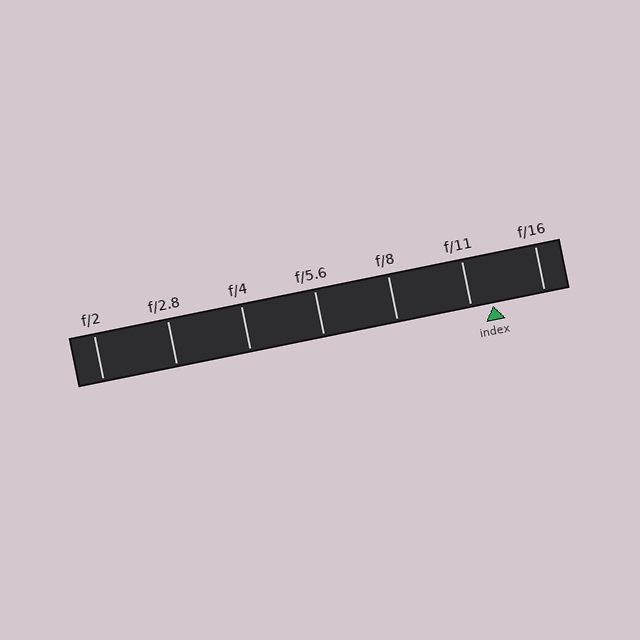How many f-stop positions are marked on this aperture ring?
There are 7 f-stop positions marked.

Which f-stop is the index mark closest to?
The index mark is closest to f/11.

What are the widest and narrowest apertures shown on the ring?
The widest aperture shown is f/2 and the narrowest is f/16.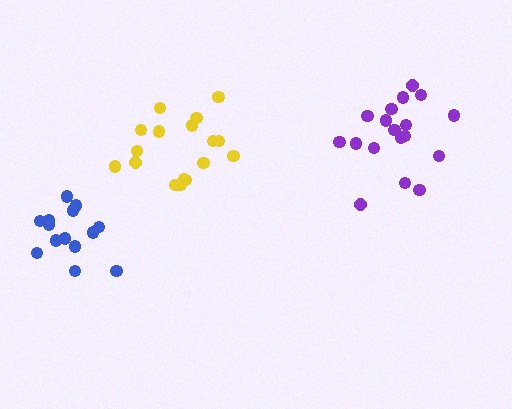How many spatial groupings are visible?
There are 3 spatial groupings.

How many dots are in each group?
Group 1: 18 dots, Group 2: 17 dots, Group 3: 14 dots (49 total).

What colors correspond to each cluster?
The clusters are colored: purple, yellow, blue.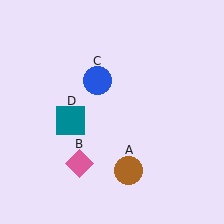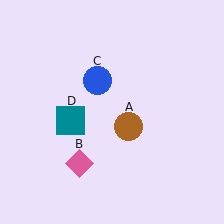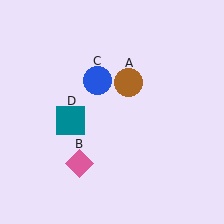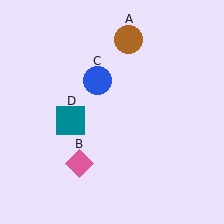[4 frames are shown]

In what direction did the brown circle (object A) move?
The brown circle (object A) moved up.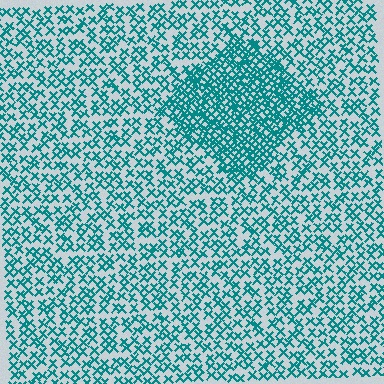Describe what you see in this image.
The image contains small teal elements arranged at two different densities. A diamond-shaped region is visible where the elements are more densely packed than the surrounding area.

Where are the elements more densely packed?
The elements are more densely packed inside the diamond boundary.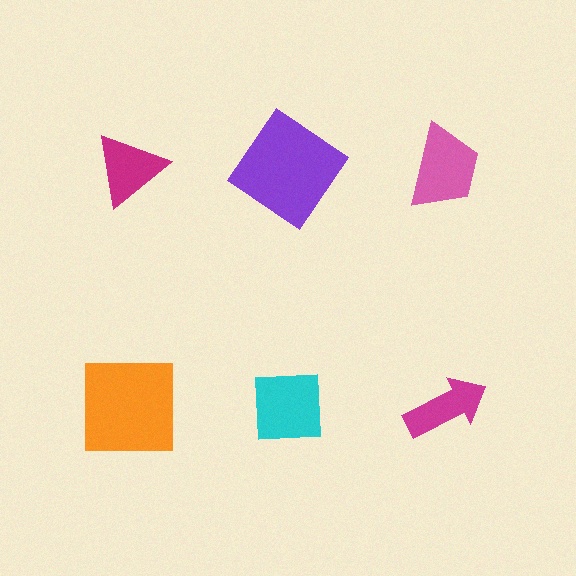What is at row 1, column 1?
A magenta triangle.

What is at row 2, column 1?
An orange square.